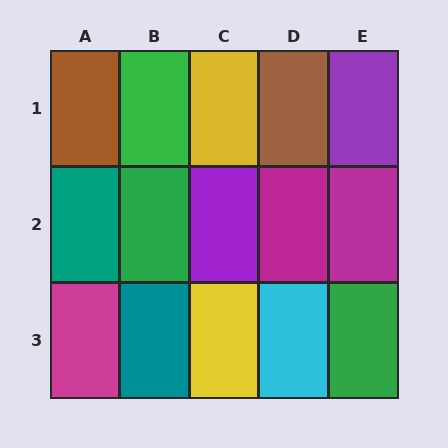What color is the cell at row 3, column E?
Green.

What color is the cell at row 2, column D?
Magenta.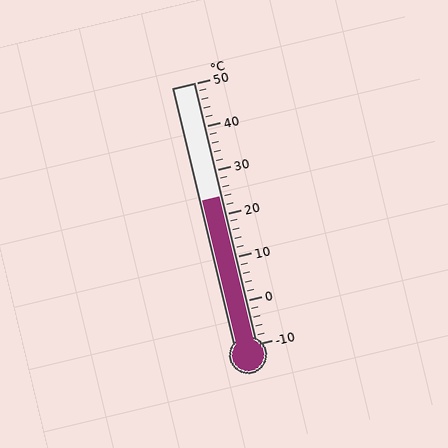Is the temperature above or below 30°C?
The temperature is below 30°C.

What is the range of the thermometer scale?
The thermometer scale ranges from -10°C to 50°C.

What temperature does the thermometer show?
The thermometer shows approximately 24°C.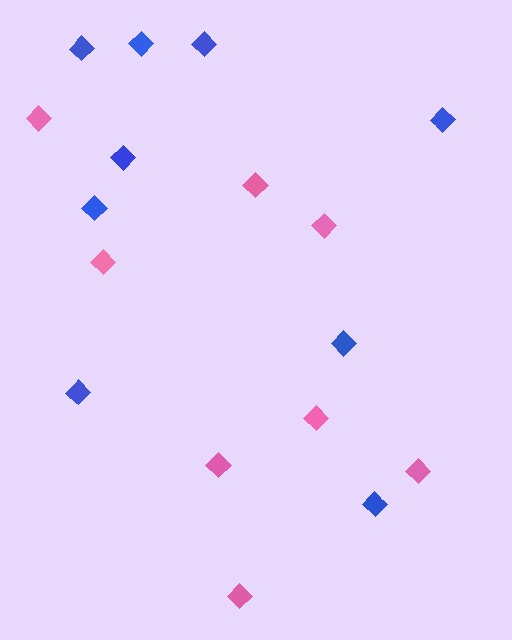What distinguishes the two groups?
There are 2 groups: one group of pink diamonds (8) and one group of blue diamonds (9).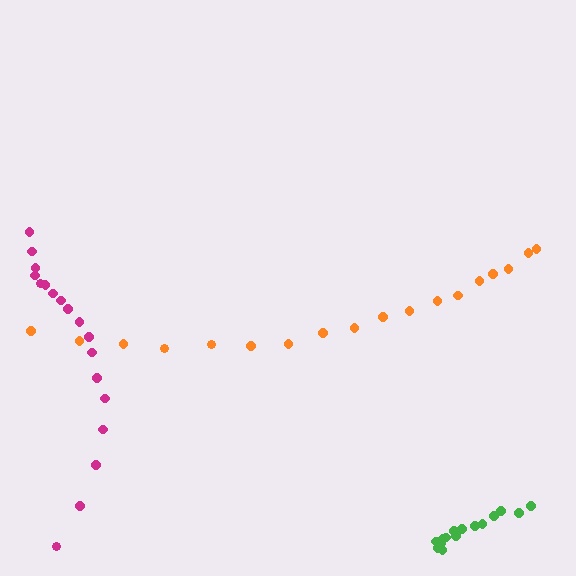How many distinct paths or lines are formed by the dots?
There are 3 distinct paths.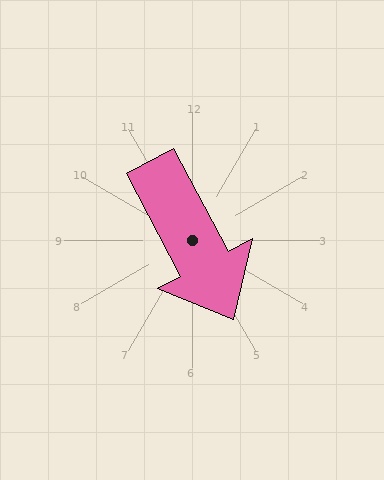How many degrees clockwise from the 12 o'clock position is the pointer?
Approximately 152 degrees.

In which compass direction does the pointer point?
Southeast.